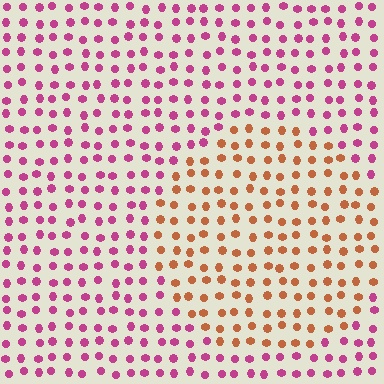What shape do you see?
I see a circle.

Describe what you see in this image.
The image is filled with small magenta elements in a uniform arrangement. A circle-shaped region is visible where the elements are tinted to a slightly different hue, forming a subtle color boundary.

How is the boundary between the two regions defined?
The boundary is defined purely by a slight shift in hue (about 55 degrees). Spacing, size, and orientation are identical on both sides.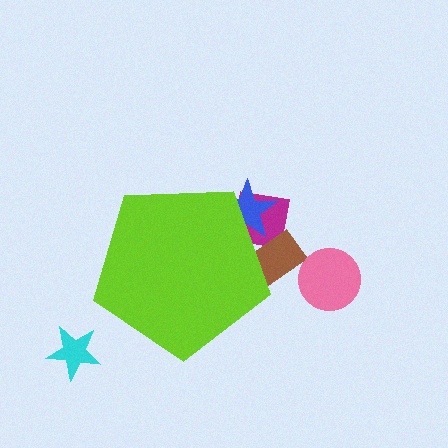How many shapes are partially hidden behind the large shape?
3 shapes are partially hidden.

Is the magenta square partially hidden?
Yes, the magenta square is partially hidden behind the lime pentagon.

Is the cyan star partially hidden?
No, the cyan star is fully visible.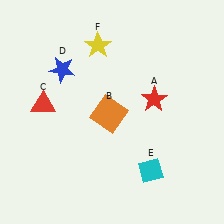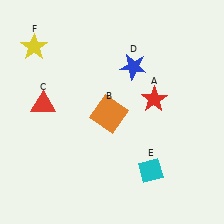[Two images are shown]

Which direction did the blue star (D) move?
The blue star (D) moved right.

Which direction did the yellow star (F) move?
The yellow star (F) moved left.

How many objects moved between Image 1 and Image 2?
2 objects moved between the two images.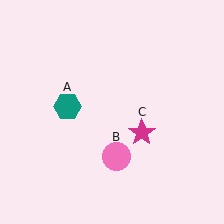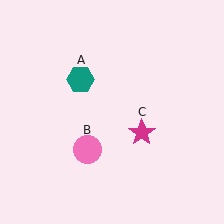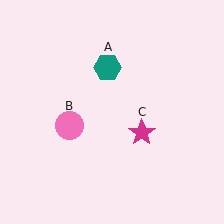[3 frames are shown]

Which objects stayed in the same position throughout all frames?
Magenta star (object C) remained stationary.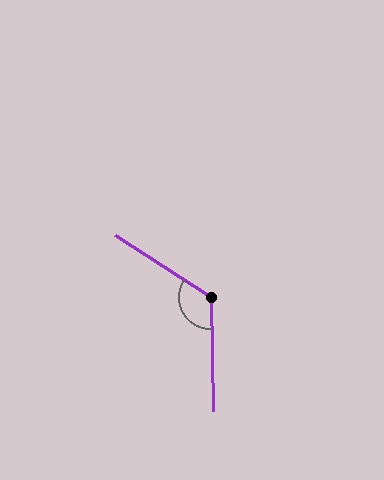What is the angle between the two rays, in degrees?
Approximately 124 degrees.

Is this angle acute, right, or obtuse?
It is obtuse.